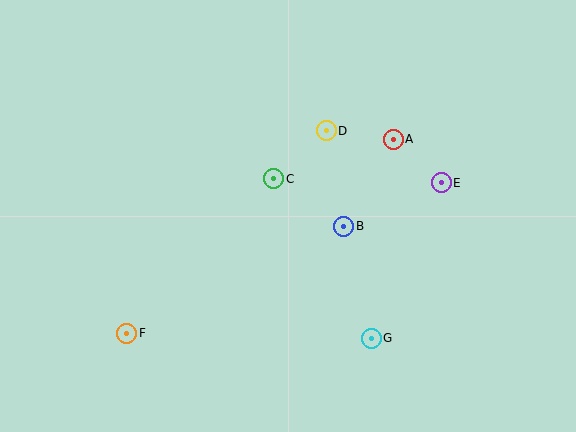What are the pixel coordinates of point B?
Point B is at (344, 226).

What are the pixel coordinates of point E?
Point E is at (441, 183).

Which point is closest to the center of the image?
Point C at (274, 179) is closest to the center.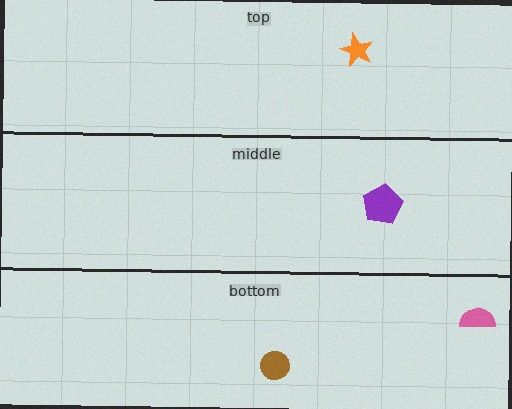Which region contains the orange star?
The top region.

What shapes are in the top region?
The orange star.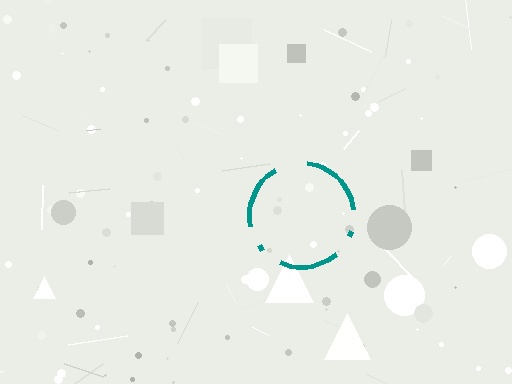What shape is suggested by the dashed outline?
The dashed outline suggests a circle.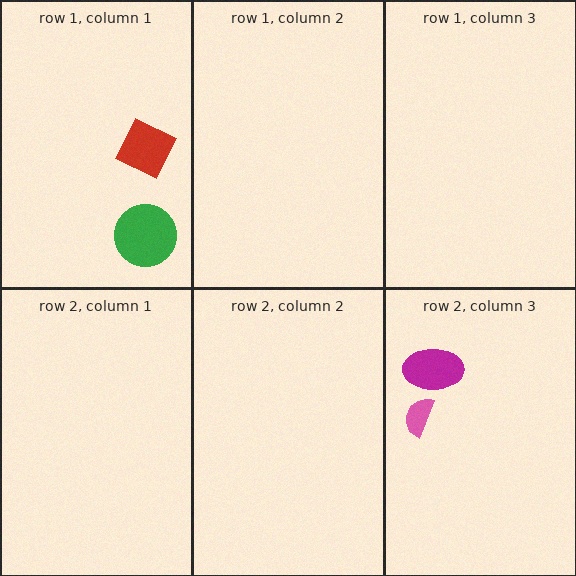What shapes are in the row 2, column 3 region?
The pink semicircle, the magenta ellipse.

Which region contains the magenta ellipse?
The row 2, column 3 region.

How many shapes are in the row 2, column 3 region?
2.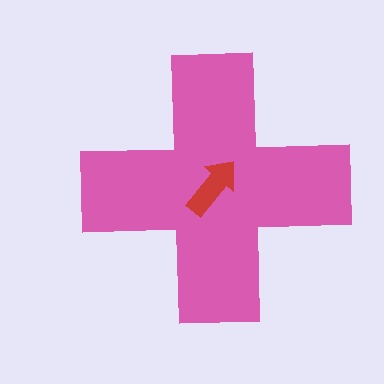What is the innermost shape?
The red arrow.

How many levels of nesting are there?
2.